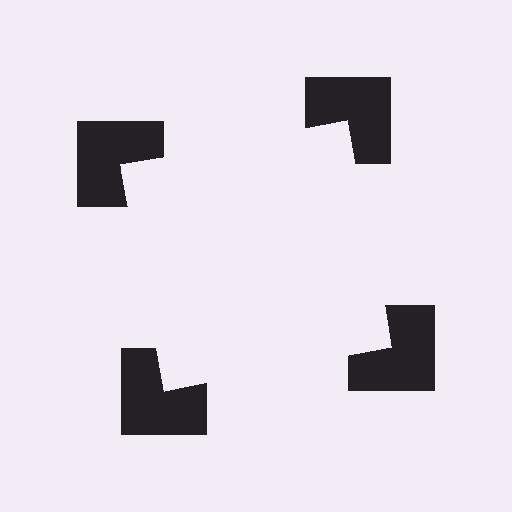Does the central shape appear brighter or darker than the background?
It typically appears slightly brighter than the background, even though no actual brightness change is drawn.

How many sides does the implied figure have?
4 sides.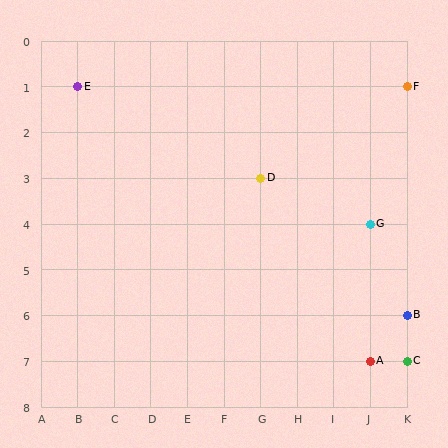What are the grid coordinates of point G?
Point G is at grid coordinates (J, 4).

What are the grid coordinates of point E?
Point E is at grid coordinates (B, 1).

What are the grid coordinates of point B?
Point B is at grid coordinates (K, 6).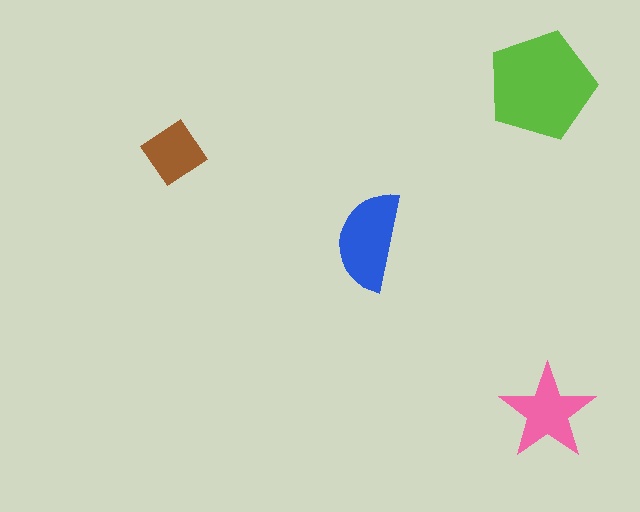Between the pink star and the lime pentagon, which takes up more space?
The lime pentagon.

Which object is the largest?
The lime pentagon.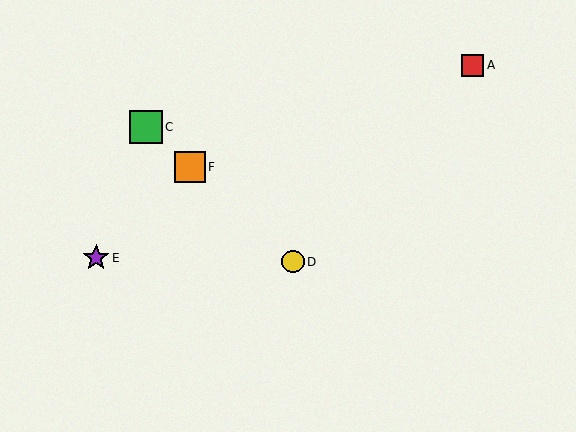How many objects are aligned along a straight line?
4 objects (B, C, D, F) are aligned along a straight line.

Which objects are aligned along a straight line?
Objects B, C, D, F are aligned along a straight line.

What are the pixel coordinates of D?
Object D is at (293, 262).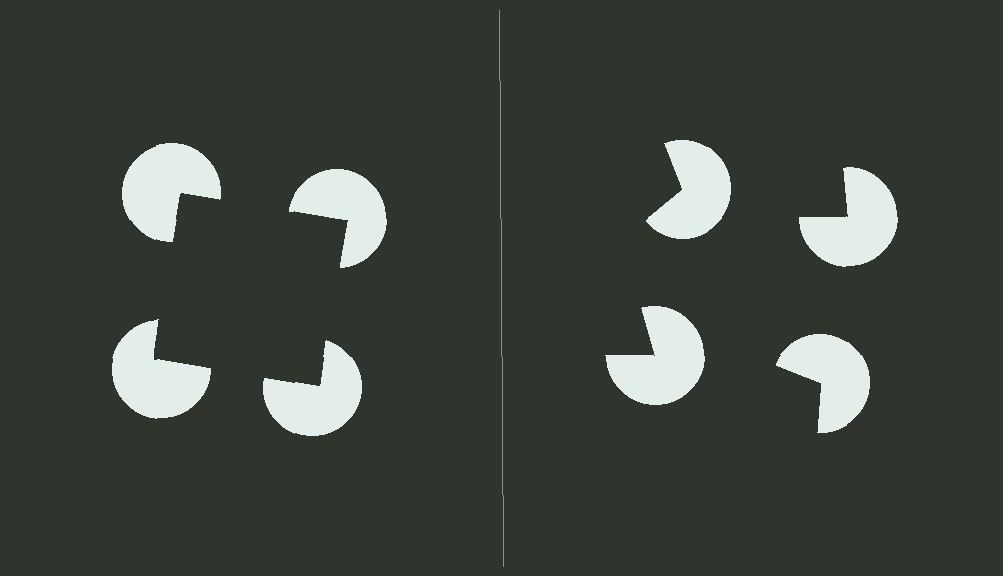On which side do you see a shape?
An illusory square appears on the left side. On the right side the wedge cuts are rotated, so no coherent shape forms.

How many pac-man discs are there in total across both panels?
8 — 4 on each side.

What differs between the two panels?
The pac-man discs are positioned identically on both sides; only the wedge orientations differ. On the left they align to a square; on the right they are misaligned.